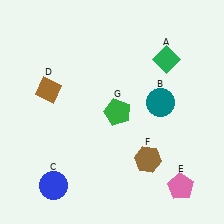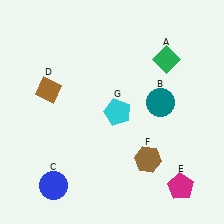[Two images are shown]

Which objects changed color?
E changed from pink to magenta. G changed from green to cyan.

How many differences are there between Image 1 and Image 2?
There are 2 differences between the two images.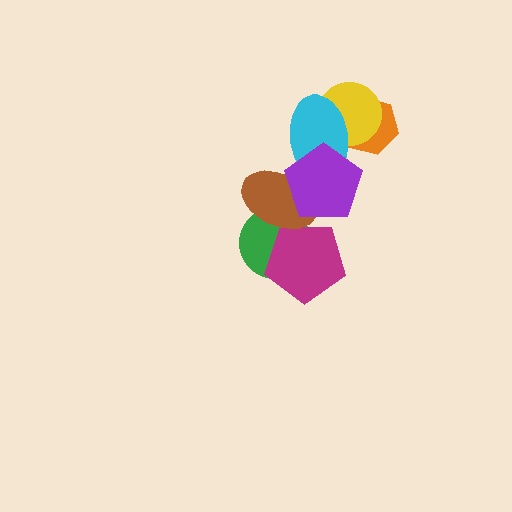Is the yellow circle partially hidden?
Yes, it is partially covered by another shape.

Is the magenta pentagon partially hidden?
Yes, it is partially covered by another shape.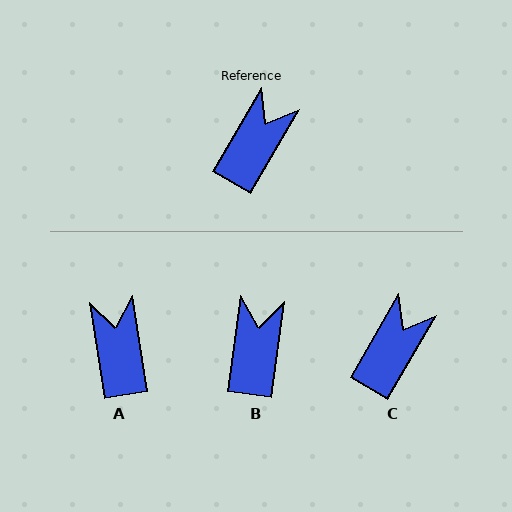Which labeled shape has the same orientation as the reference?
C.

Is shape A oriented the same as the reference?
No, it is off by about 39 degrees.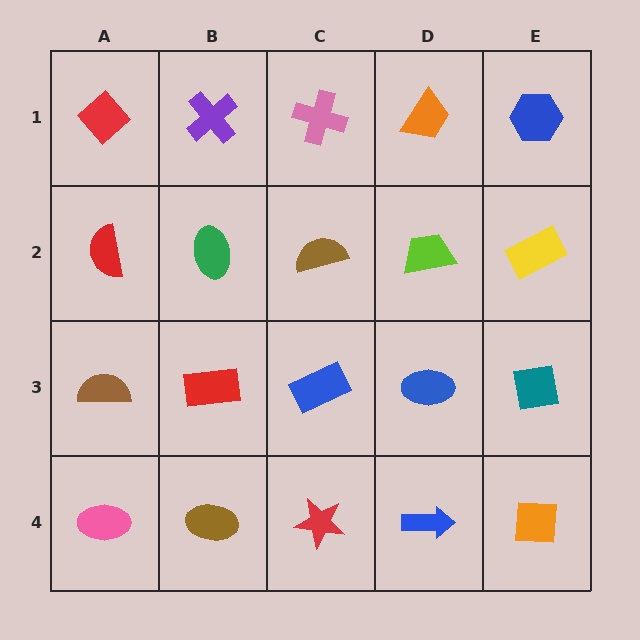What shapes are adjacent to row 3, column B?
A green ellipse (row 2, column B), a brown ellipse (row 4, column B), a brown semicircle (row 3, column A), a blue rectangle (row 3, column C).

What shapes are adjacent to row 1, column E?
A yellow rectangle (row 2, column E), an orange trapezoid (row 1, column D).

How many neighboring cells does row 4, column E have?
2.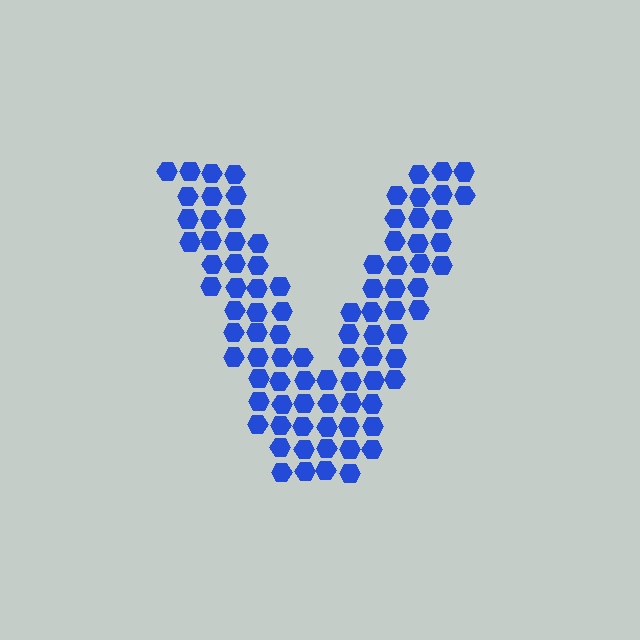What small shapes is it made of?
It is made of small hexagons.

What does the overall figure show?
The overall figure shows the letter V.